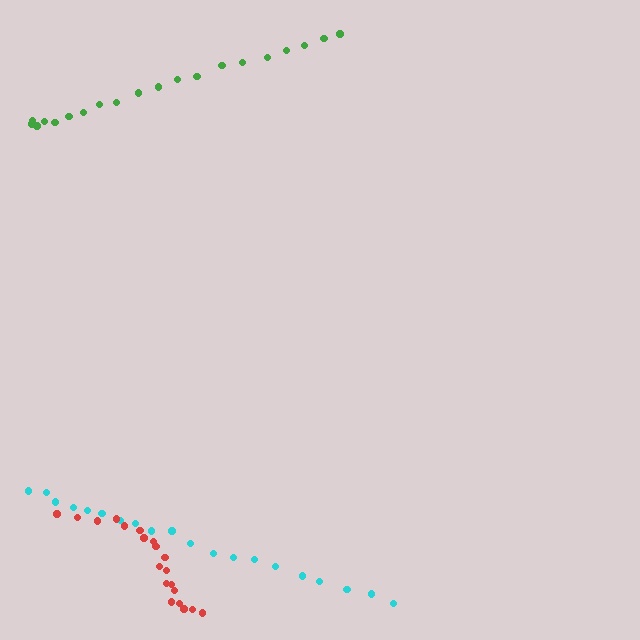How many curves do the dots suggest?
There are 3 distinct paths.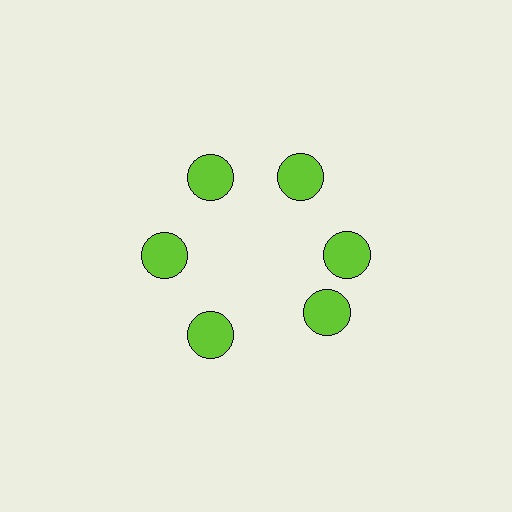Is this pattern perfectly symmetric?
No. The 6 lime circles are arranged in a ring, but one element near the 5 o'clock position is rotated out of alignment along the ring, breaking the 6-fold rotational symmetry.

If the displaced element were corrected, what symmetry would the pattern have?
It would have 6-fold rotational symmetry — the pattern would map onto itself every 60 degrees.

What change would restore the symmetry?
The symmetry would be restored by rotating it back into even spacing with its neighbors so that all 6 circles sit at equal angles and equal distance from the center.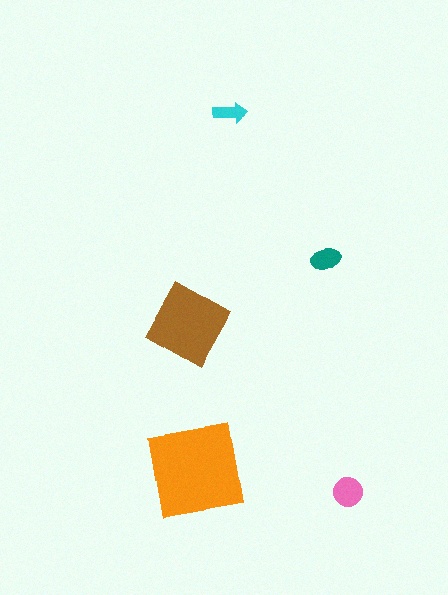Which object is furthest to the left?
The brown diamond is leftmost.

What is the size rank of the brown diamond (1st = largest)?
2nd.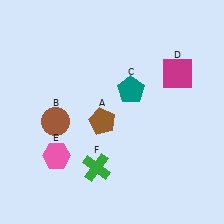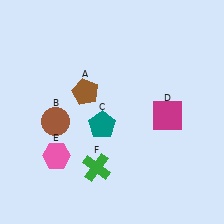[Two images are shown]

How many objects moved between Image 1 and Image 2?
3 objects moved between the two images.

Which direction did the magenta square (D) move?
The magenta square (D) moved down.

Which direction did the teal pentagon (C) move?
The teal pentagon (C) moved down.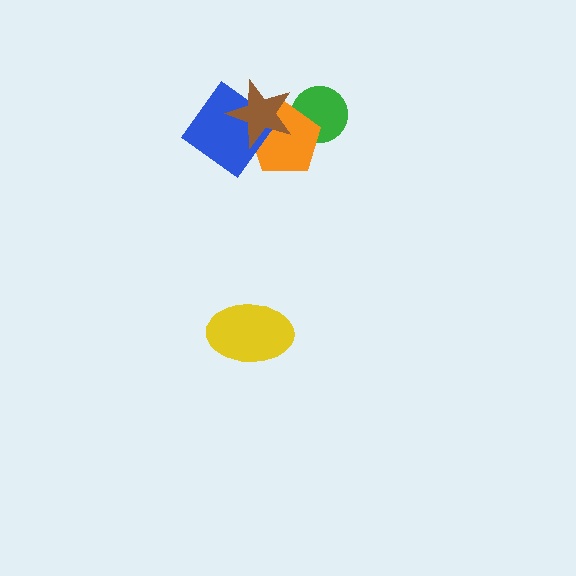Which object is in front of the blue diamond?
The brown star is in front of the blue diamond.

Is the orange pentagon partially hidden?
Yes, it is partially covered by another shape.